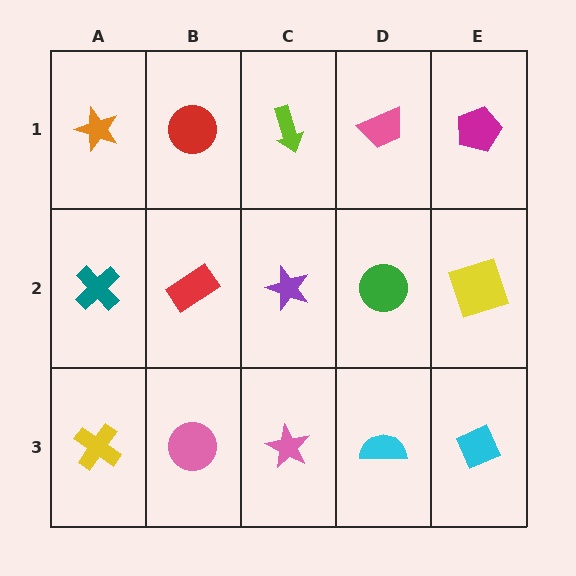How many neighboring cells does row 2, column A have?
3.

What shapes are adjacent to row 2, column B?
A red circle (row 1, column B), a pink circle (row 3, column B), a teal cross (row 2, column A), a purple star (row 2, column C).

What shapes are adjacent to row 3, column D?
A green circle (row 2, column D), a pink star (row 3, column C), a cyan diamond (row 3, column E).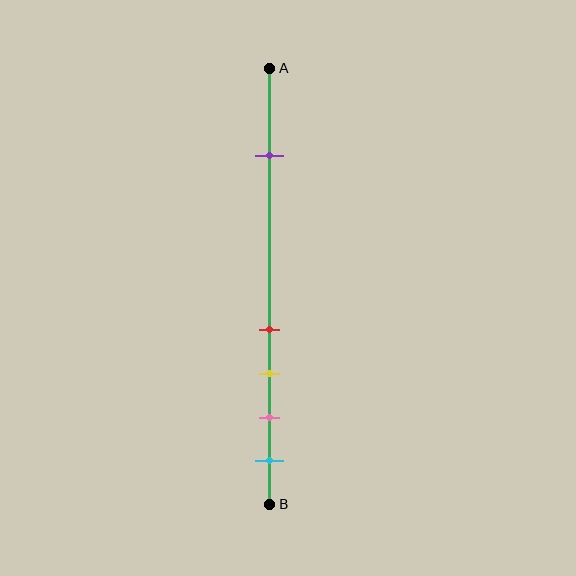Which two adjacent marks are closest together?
The red and yellow marks are the closest adjacent pair.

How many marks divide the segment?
There are 5 marks dividing the segment.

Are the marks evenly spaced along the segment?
No, the marks are not evenly spaced.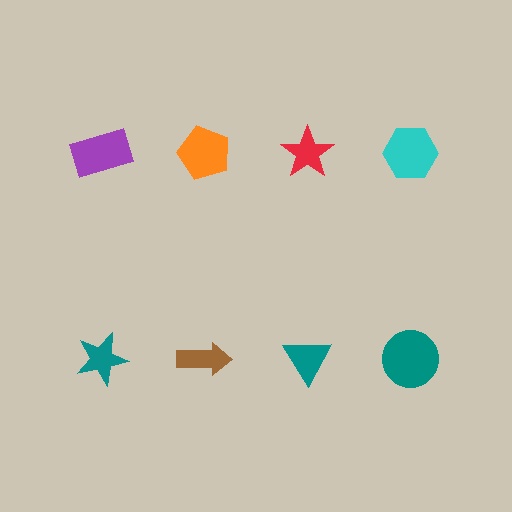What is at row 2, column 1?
A teal star.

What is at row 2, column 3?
A teal triangle.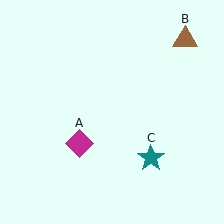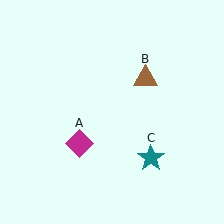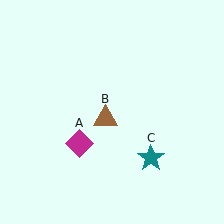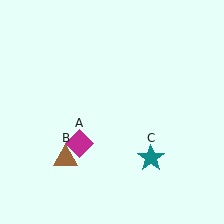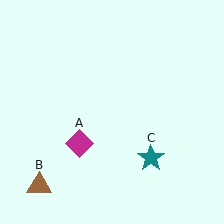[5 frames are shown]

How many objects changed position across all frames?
1 object changed position: brown triangle (object B).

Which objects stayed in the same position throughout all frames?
Magenta diamond (object A) and teal star (object C) remained stationary.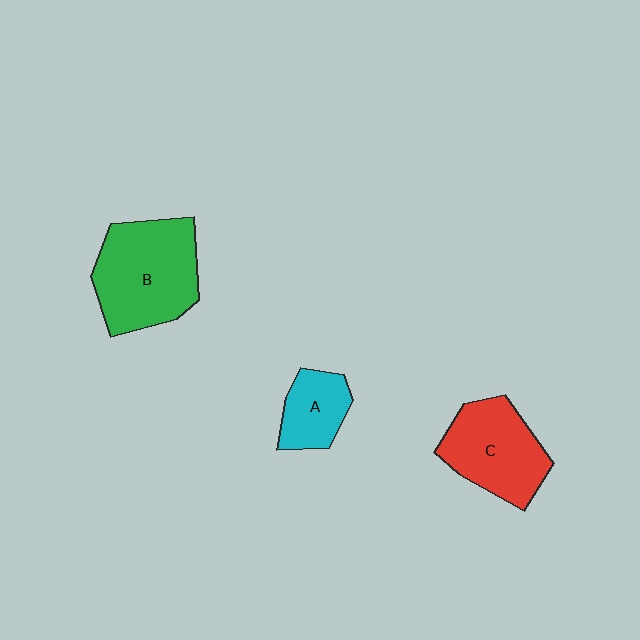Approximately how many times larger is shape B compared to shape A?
Approximately 2.2 times.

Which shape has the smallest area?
Shape A (cyan).